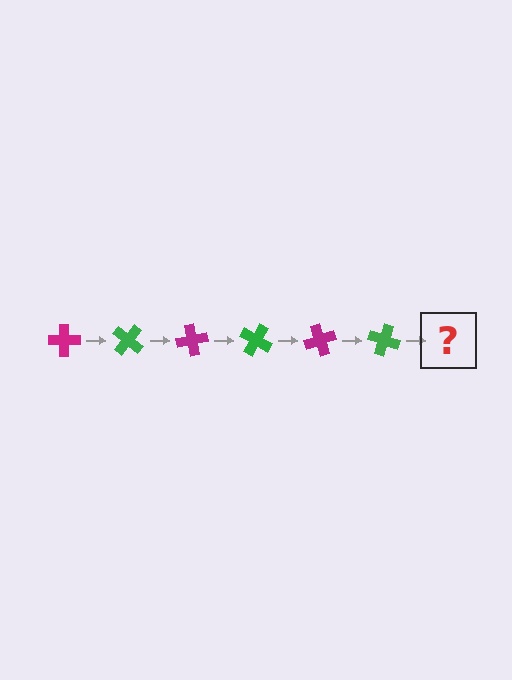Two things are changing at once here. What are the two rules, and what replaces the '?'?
The two rules are that it rotates 40 degrees each step and the color cycles through magenta and green. The '?' should be a magenta cross, rotated 240 degrees from the start.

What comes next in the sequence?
The next element should be a magenta cross, rotated 240 degrees from the start.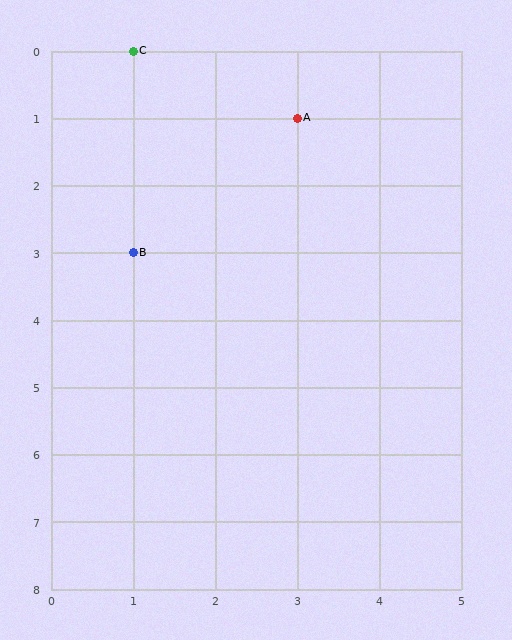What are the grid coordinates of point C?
Point C is at grid coordinates (1, 0).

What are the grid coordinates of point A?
Point A is at grid coordinates (3, 1).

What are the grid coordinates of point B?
Point B is at grid coordinates (1, 3).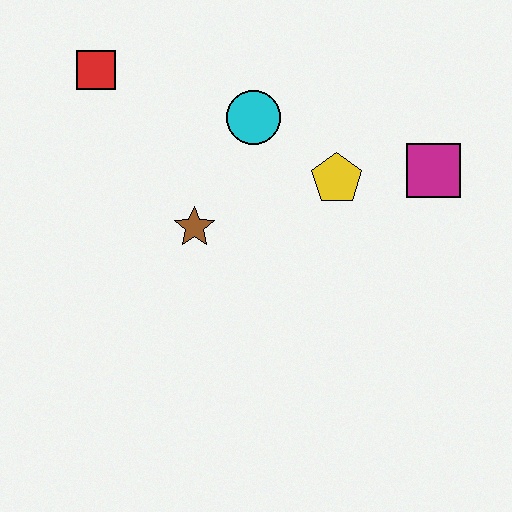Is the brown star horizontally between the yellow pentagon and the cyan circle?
No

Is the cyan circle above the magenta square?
Yes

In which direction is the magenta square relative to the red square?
The magenta square is to the right of the red square.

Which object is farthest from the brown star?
The magenta square is farthest from the brown star.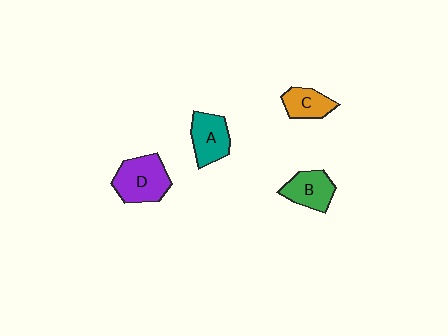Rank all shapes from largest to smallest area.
From largest to smallest: D (purple), A (teal), B (green), C (orange).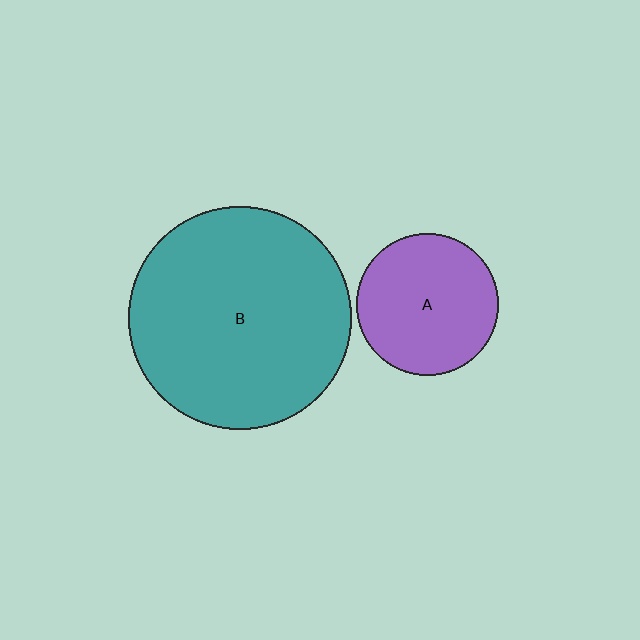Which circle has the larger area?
Circle B (teal).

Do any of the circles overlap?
No, none of the circles overlap.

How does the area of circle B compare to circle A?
Approximately 2.5 times.